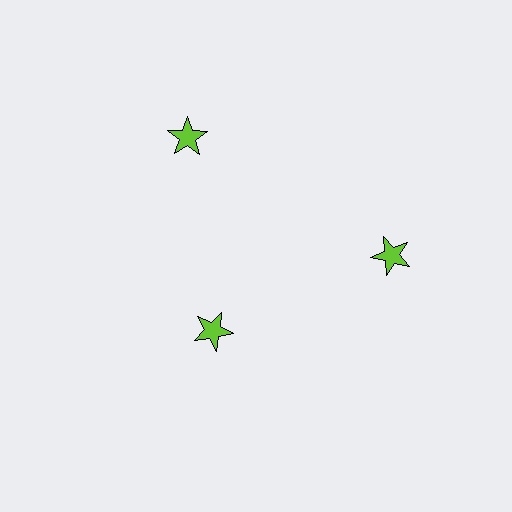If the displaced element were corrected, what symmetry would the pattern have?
It would have 3-fold rotational symmetry — the pattern would map onto itself every 120 degrees.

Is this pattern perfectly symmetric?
No. The 3 lime stars are arranged in a ring, but one element near the 7 o'clock position is pulled inward toward the center, breaking the 3-fold rotational symmetry.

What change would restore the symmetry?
The symmetry would be restored by moving it outward, back onto the ring so that all 3 stars sit at equal angles and equal distance from the center.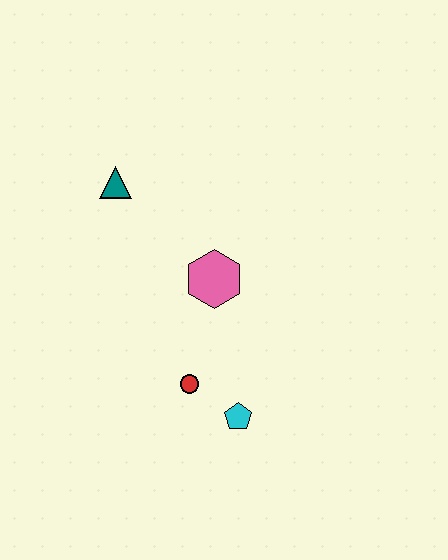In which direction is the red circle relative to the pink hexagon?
The red circle is below the pink hexagon.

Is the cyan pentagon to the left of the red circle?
No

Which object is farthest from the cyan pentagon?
The teal triangle is farthest from the cyan pentagon.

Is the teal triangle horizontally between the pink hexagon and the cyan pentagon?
No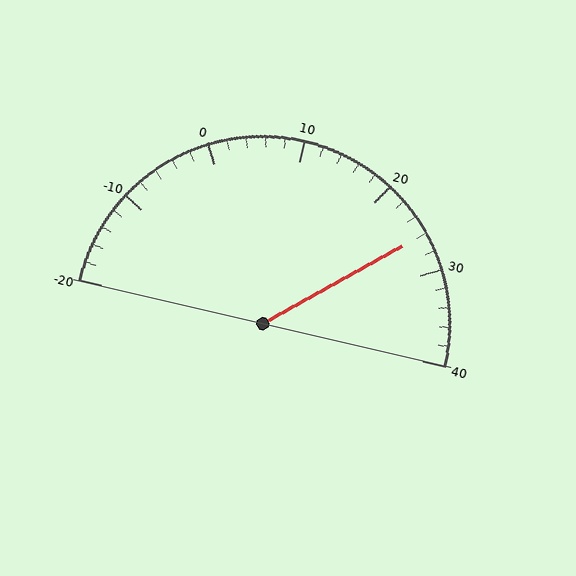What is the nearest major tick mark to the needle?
The nearest major tick mark is 30.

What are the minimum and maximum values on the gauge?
The gauge ranges from -20 to 40.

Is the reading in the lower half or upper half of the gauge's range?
The reading is in the upper half of the range (-20 to 40).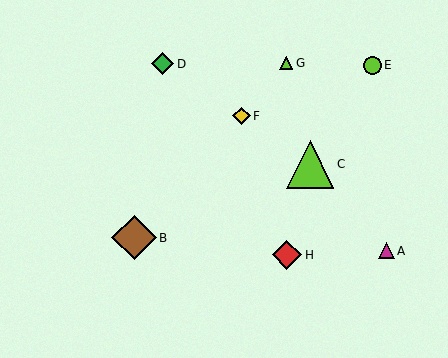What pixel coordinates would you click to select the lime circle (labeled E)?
Click at (372, 65) to select the lime circle E.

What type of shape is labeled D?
Shape D is a green diamond.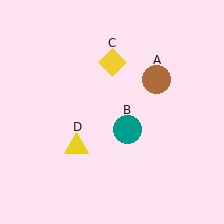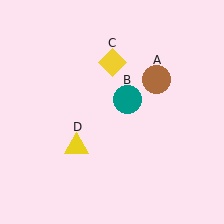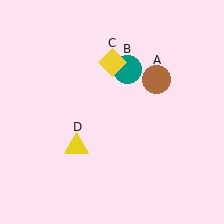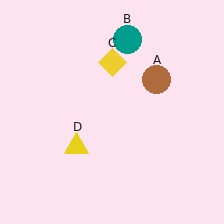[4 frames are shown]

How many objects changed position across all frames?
1 object changed position: teal circle (object B).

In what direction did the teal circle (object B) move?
The teal circle (object B) moved up.